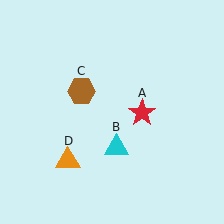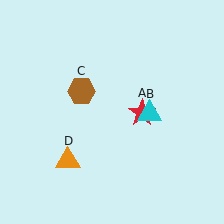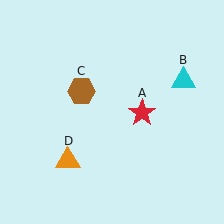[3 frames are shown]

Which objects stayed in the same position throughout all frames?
Red star (object A) and brown hexagon (object C) and orange triangle (object D) remained stationary.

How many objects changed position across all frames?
1 object changed position: cyan triangle (object B).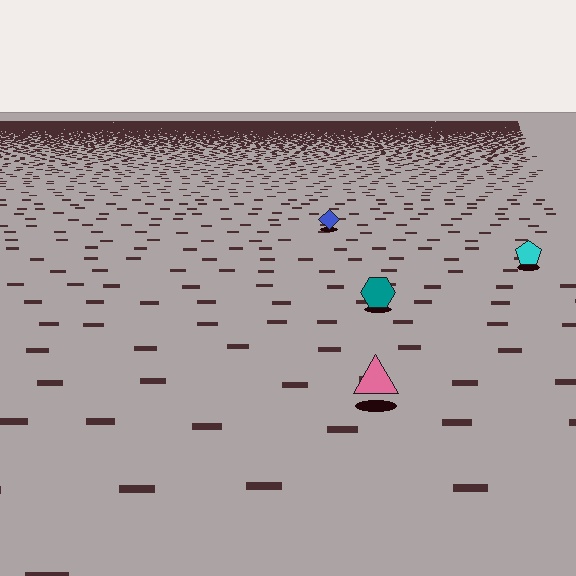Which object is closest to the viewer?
The pink triangle is closest. The texture marks near it are larger and more spread out.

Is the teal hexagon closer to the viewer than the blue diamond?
Yes. The teal hexagon is closer — you can tell from the texture gradient: the ground texture is coarser near it.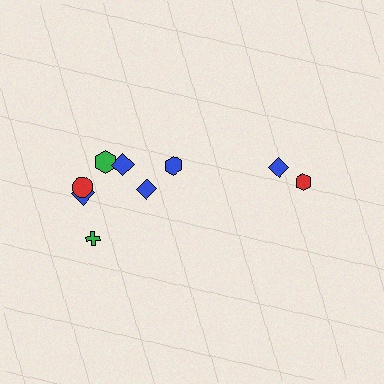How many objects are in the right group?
There are 3 objects.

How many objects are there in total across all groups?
There are 9 objects.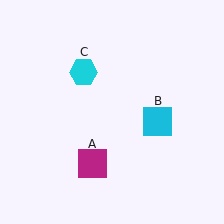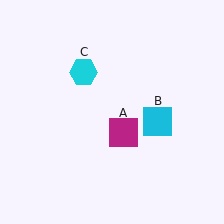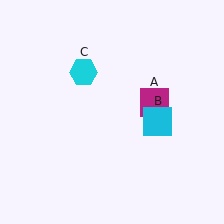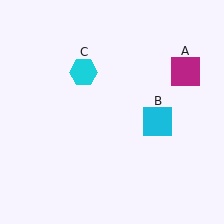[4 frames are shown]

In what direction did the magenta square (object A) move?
The magenta square (object A) moved up and to the right.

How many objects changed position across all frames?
1 object changed position: magenta square (object A).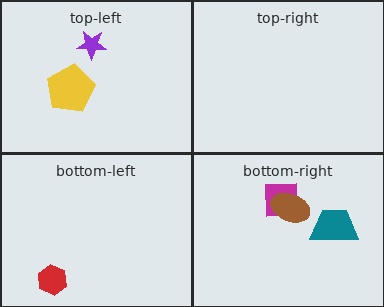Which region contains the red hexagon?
The bottom-left region.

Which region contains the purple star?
The top-left region.